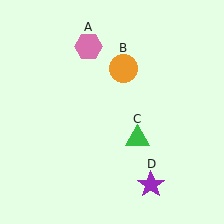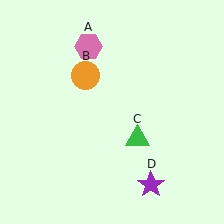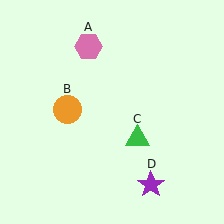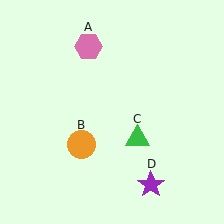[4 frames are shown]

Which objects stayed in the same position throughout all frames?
Pink hexagon (object A) and green triangle (object C) and purple star (object D) remained stationary.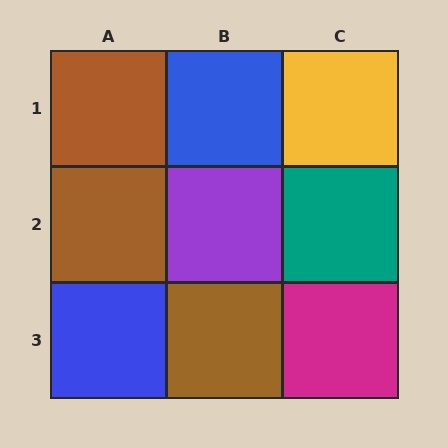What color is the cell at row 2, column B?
Purple.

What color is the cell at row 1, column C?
Yellow.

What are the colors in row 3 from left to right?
Blue, brown, magenta.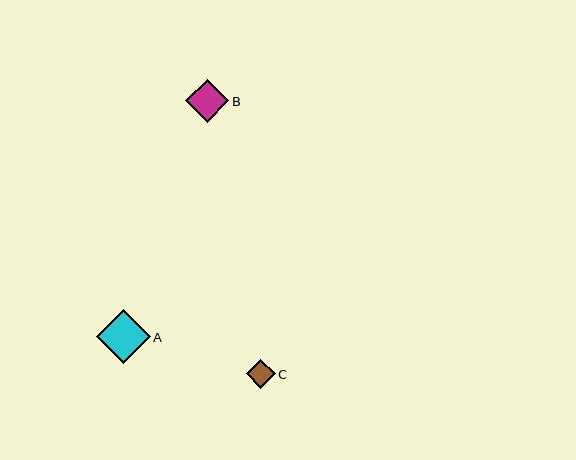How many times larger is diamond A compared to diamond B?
Diamond A is approximately 1.3 times the size of diamond B.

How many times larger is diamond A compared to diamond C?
Diamond A is approximately 1.9 times the size of diamond C.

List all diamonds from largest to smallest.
From largest to smallest: A, B, C.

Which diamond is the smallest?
Diamond C is the smallest with a size of approximately 29 pixels.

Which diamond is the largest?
Diamond A is the largest with a size of approximately 54 pixels.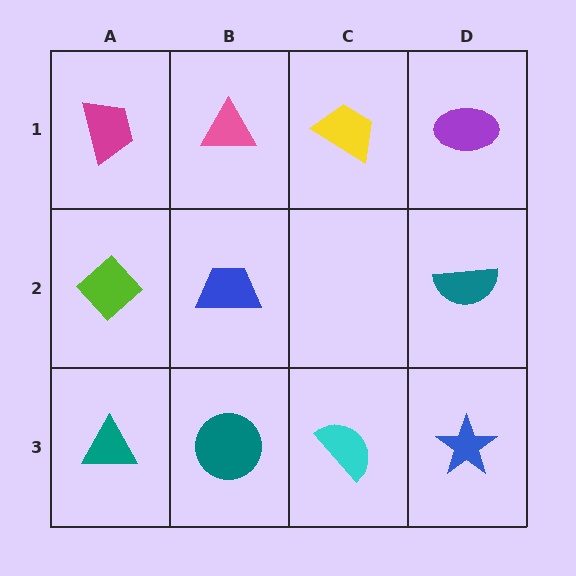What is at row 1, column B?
A pink triangle.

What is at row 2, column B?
A blue trapezoid.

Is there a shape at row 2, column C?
No, that cell is empty.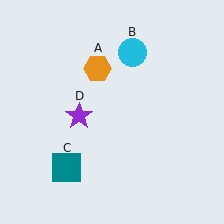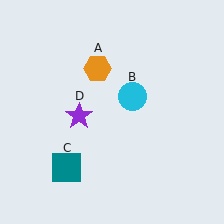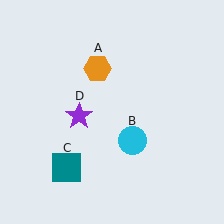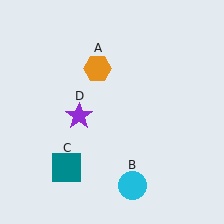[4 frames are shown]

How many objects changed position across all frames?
1 object changed position: cyan circle (object B).